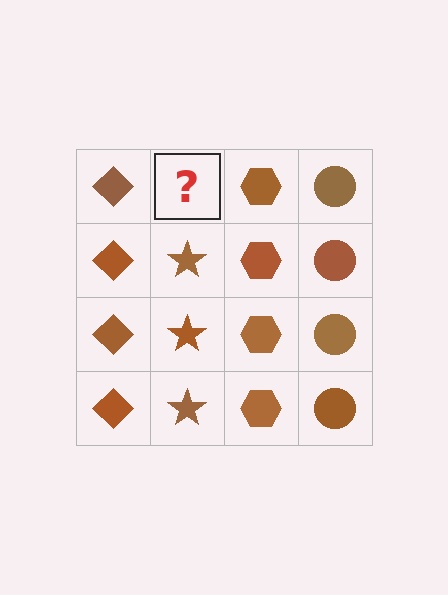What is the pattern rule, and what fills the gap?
The rule is that each column has a consistent shape. The gap should be filled with a brown star.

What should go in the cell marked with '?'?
The missing cell should contain a brown star.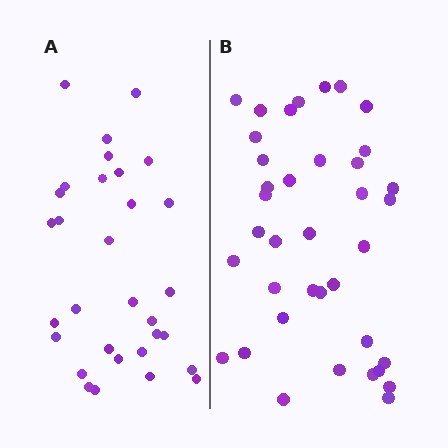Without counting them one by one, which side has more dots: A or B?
Region B (the right region) has more dots.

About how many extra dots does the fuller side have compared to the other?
Region B has roughly 8 or so more dots than region A.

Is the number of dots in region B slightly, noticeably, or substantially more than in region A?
Region B has only slightly more — the two regions are fairly close. The ratio is roughly 1.2 to 1.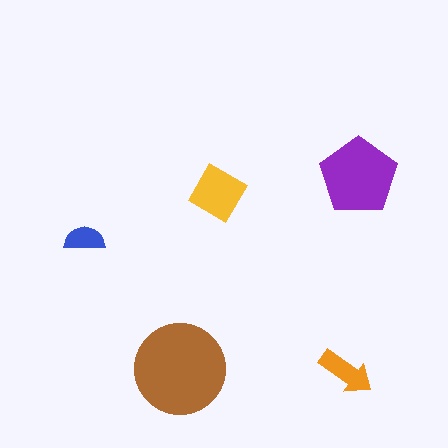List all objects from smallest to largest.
The blue semicircle, the orange arrow, the yellow diamond, the purple pentagon, the brown circle.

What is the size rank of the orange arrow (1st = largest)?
4th.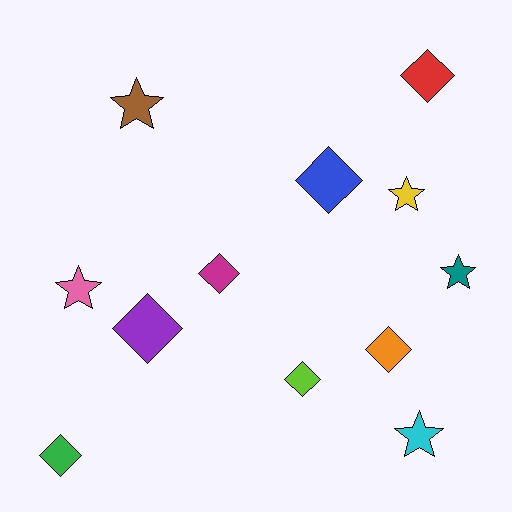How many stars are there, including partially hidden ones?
There are 5 stars.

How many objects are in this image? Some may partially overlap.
There are 12 objects.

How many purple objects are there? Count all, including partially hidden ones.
There is 1 purple object.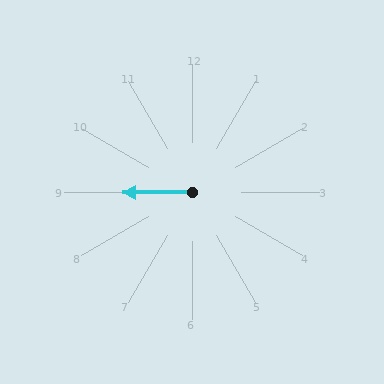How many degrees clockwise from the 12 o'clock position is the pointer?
Approximately 270 degrees.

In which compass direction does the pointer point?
West.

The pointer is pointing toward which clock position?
Roughly 9 o'clock.